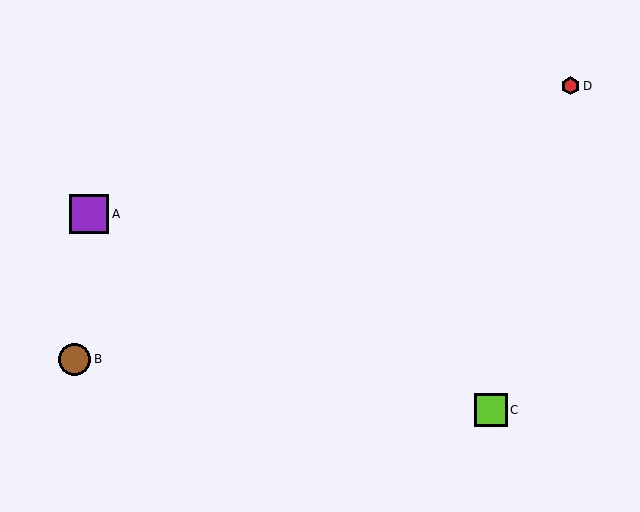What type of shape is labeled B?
Shape B is a brown circle.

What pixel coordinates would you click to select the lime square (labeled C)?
Click at (491, 410) to select the lime square C.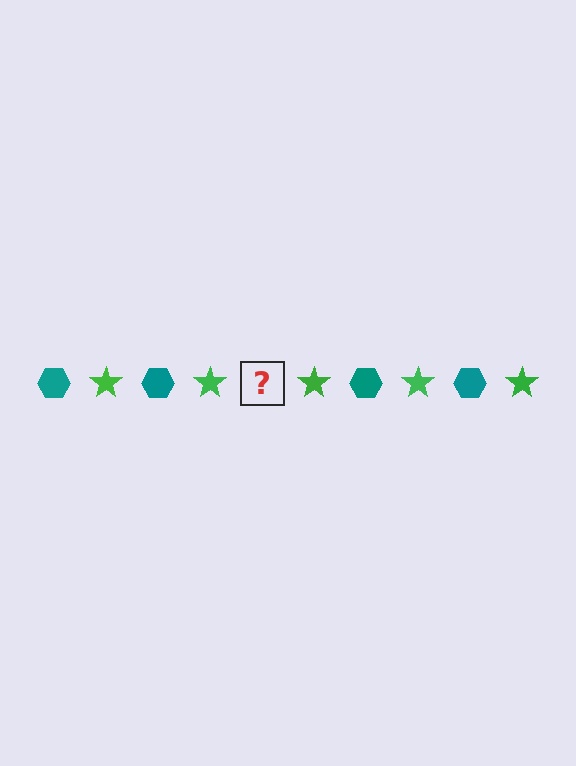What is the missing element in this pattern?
The missing element is a teal hexagon.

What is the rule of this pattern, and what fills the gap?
The rule is that the pattern alternates between teal hexagon and green star. The gap should be filled with a teal hexagon.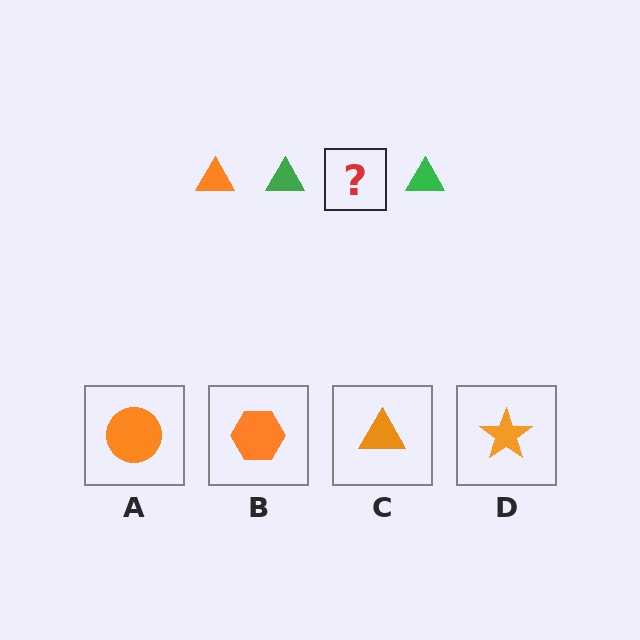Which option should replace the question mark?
Option C.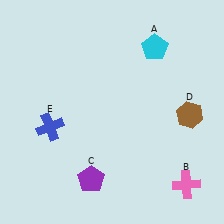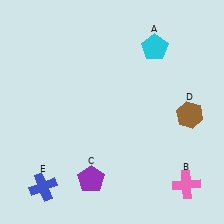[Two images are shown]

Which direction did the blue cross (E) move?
The blue cross (E) moved down.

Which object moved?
The blue cross (E) moved down.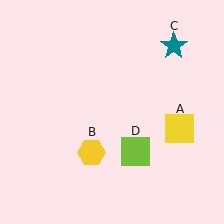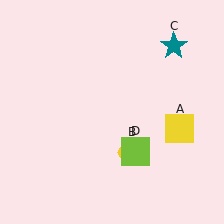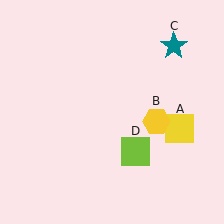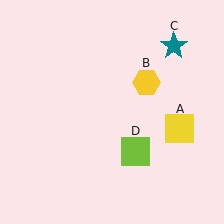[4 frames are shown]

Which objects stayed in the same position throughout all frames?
Yellow square (object A) and teal star (object C) and lime square (object D) remained stationary.